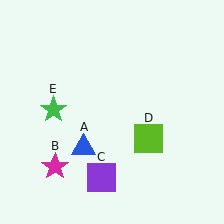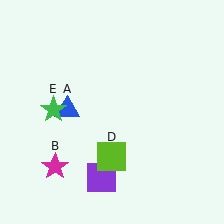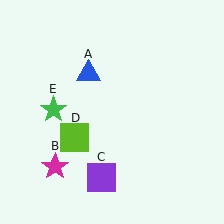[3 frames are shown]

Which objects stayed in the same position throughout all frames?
Magenta star (object B) and purple square (object C) and green star (object E) remained stationary.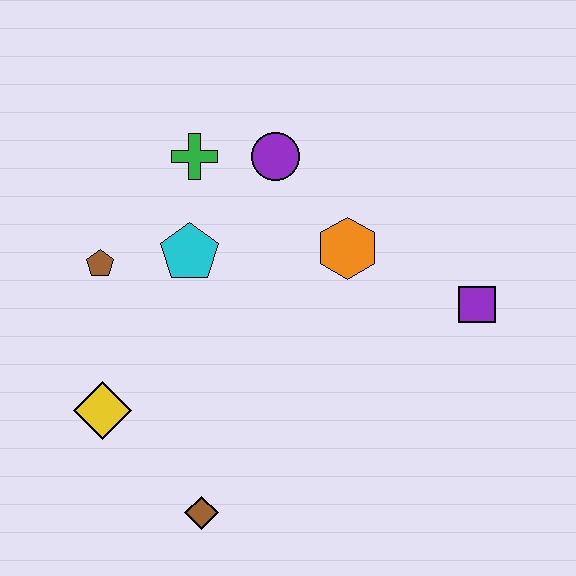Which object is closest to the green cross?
The purple circle is closest to the green cross.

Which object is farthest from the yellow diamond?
The purple square is farthest from the yellow diamond.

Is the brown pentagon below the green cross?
Yes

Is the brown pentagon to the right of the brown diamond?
No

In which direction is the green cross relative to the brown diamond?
The green cross is above the brown diamond.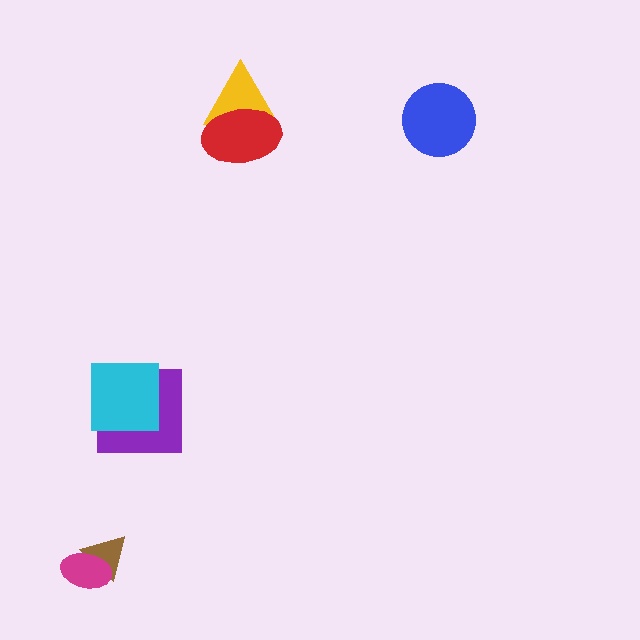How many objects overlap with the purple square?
1 object overlaps with the purple square.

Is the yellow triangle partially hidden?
Yes, it is partially covered by another shape.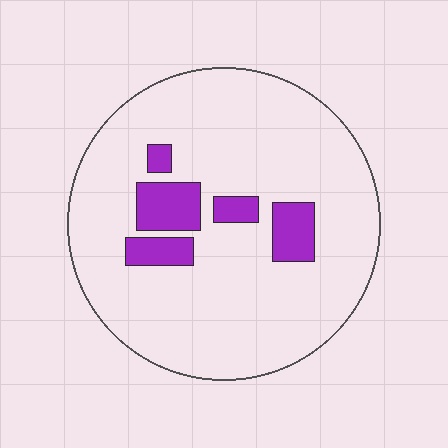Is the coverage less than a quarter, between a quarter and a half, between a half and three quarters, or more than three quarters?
Less than a quarter.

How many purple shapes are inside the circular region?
5.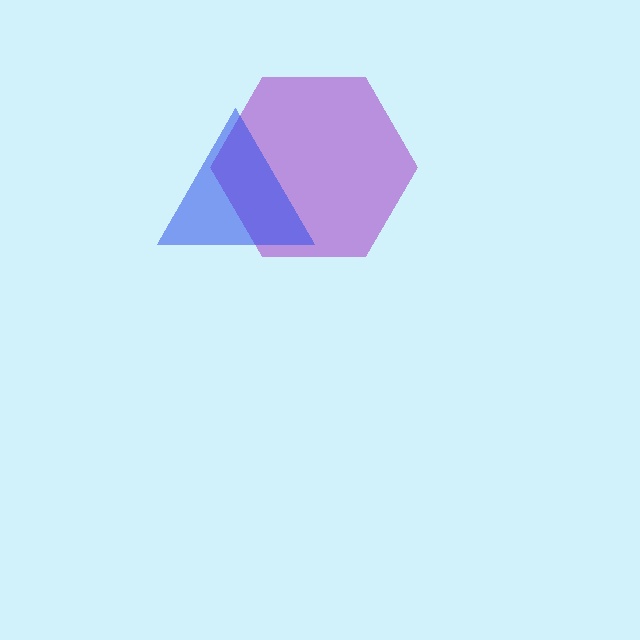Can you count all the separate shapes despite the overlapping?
Yes, there are 2 separate shapes.